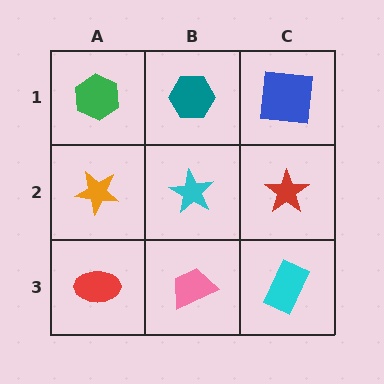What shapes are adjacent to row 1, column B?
A cyan star (row 2, column B), a green hexagon (row 1, column A), a blue square (row 1, column C).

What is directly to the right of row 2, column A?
A cyan star.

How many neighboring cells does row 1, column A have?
2.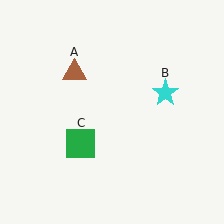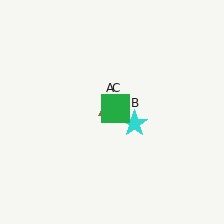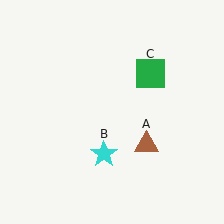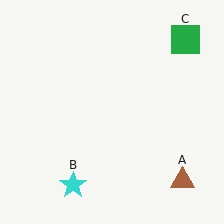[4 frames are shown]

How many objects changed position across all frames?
3 objects changed position: brown triangle (object A), cyan star (object B), green square (object C).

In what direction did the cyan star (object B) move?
The cyan star (object B) moved down and to the left.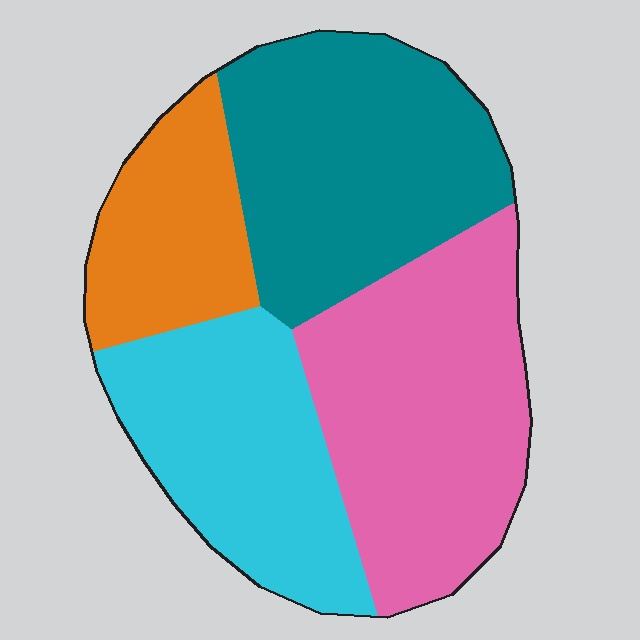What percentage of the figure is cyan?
Cyan takes up about one quarter (1/4) of the figure.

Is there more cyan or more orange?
Cyan.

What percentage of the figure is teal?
Teal takes up about one third (1/3) of the figure.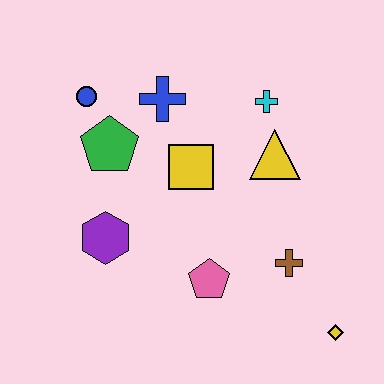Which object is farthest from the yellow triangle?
The blue circle is farthest from the yellow triangle.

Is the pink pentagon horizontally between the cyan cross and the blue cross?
Yes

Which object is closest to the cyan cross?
The yellow triangle is closest to the cyan cross.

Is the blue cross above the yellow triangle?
Yes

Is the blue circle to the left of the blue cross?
Yes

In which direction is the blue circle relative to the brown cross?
The blue circle is to the left of the brown cross.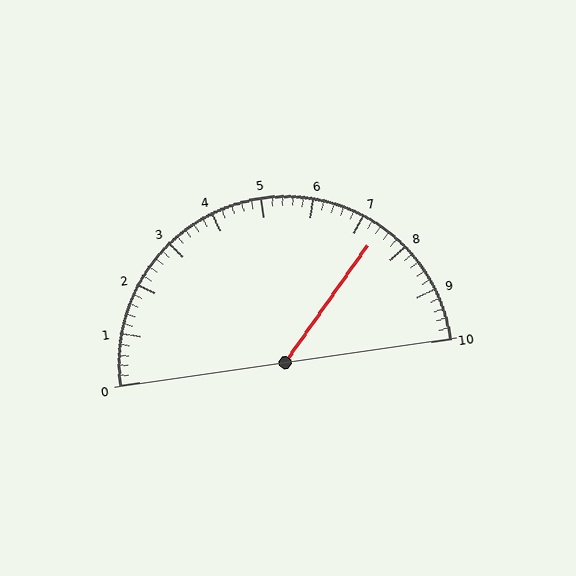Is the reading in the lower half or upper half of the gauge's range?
The reading is in the upper half of the range (0 to 10).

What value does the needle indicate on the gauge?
The needle indicates approximately 7.4.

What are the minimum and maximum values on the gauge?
The gauge ranges from 0 to 10.